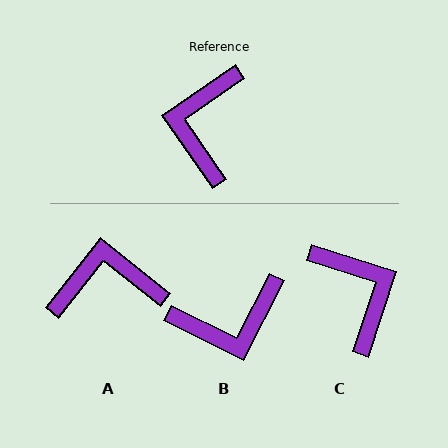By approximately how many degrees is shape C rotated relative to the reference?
Approximately 143 degrees clockwise.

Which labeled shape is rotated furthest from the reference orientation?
C, about 143 degrees away.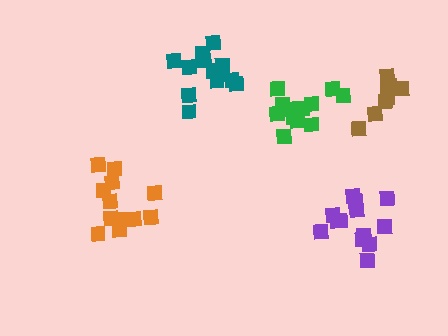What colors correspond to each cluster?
The clusters are colored: orange, purple, brown, teal, green.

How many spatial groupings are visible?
There are 5 spatial groupings.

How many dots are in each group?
Group 1: 12 dots, Group 2: 13 dots, Group 3: 8 dots, Group 4: 13 dots, Group 5: 12 dots (58 total).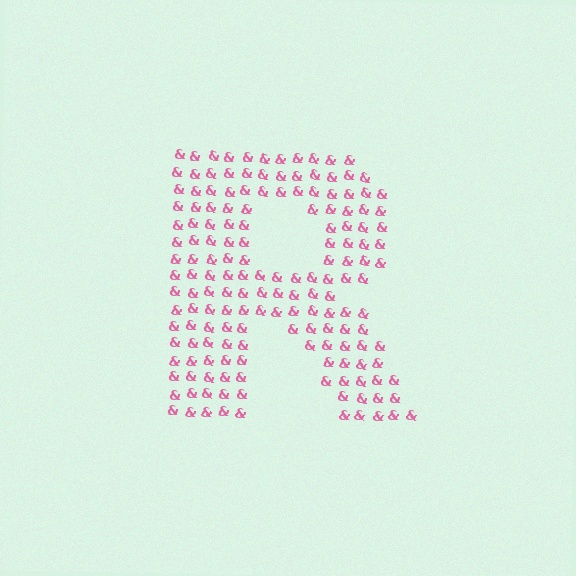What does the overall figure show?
The overall figure shows the letter R.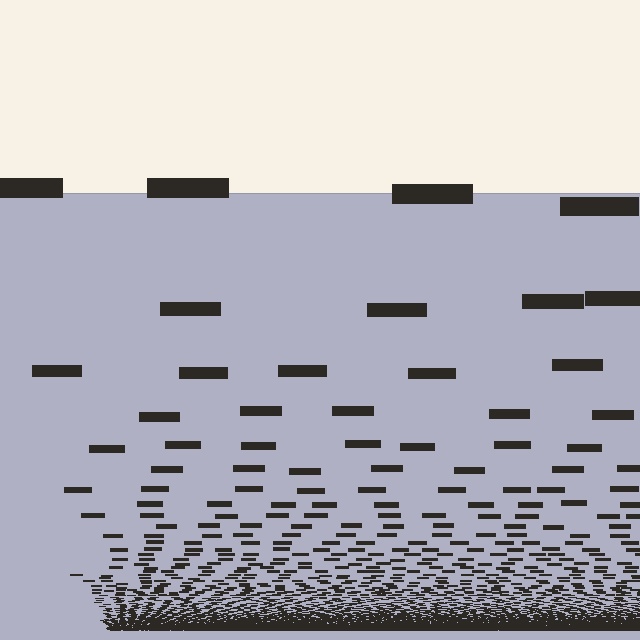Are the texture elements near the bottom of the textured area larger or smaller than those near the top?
Smaller. The gradient is inverted — elements near the bottom are smaller and denser.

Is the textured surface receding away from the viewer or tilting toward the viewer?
The surface appears to tilt toward the viewer. Texture elements get larger and sparser toward the top.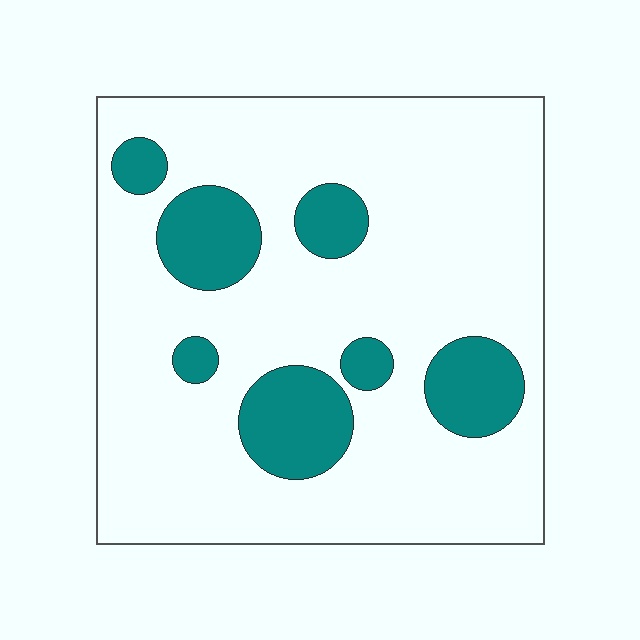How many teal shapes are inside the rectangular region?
7.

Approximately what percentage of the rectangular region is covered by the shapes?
Approximately 20%.